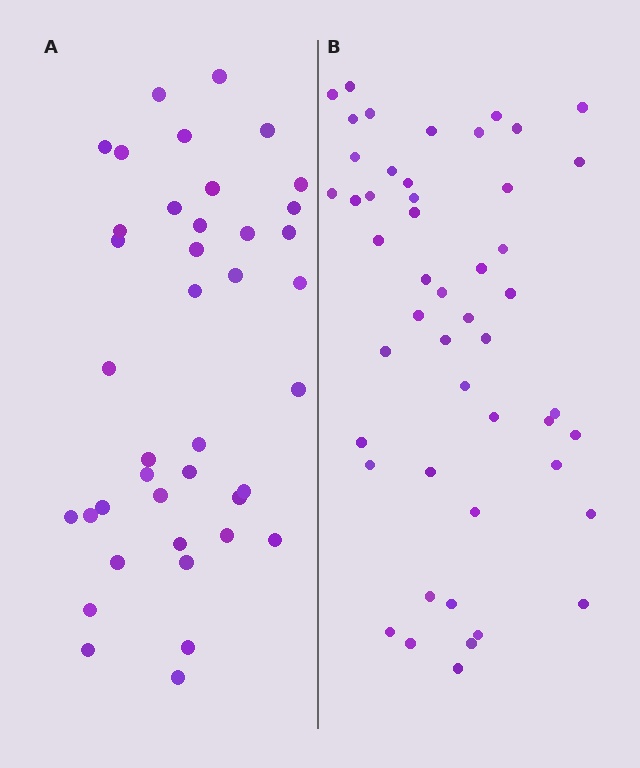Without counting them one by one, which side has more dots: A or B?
Region B (the right region) has more dots.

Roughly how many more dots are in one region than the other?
Region B has roughly 8 or so more dots than region A.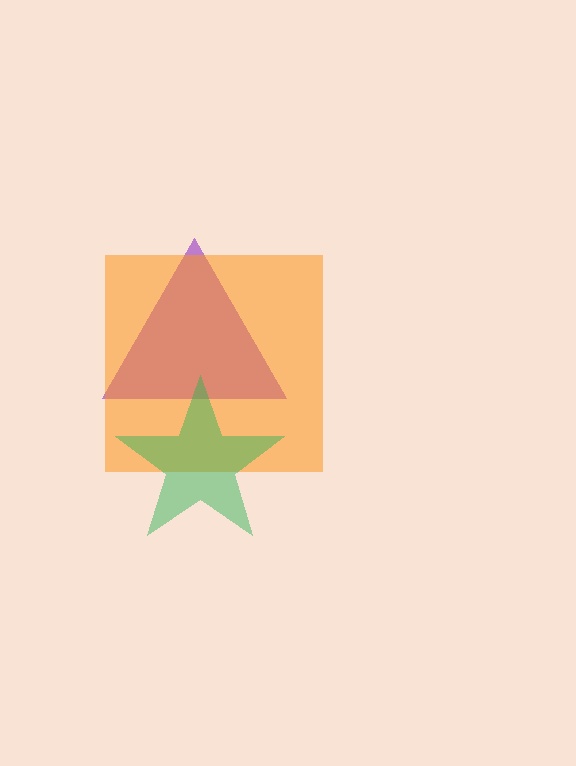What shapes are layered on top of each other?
The layered shapes are: a purple triangle, an orange square, a green star.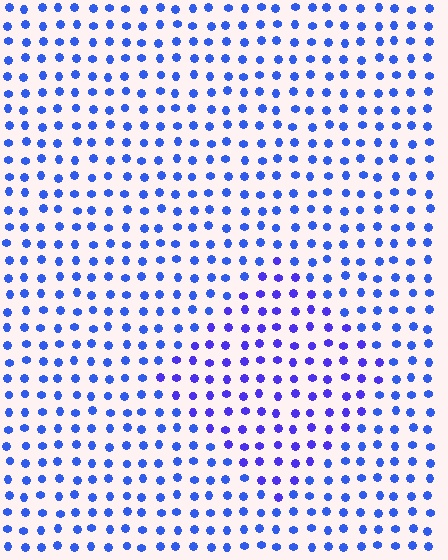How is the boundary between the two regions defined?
The boundary is defined purely by a slight shift in hue (about 23 degrees). Spacing, size, and orientation are identical on both sides.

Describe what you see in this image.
The image is filled with small blue elements in a uniform arrangement. A diamond-shaped region is visible where the elements are tinted to a slightly different hue, forming a subtle color boundary.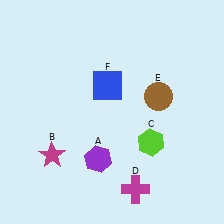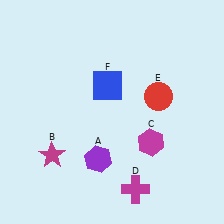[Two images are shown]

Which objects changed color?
C changed from lime to magenta. E changed from brown to red.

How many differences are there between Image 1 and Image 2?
There are 2 differences between the two images.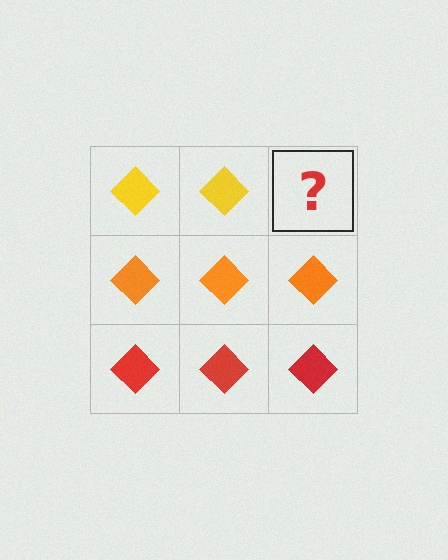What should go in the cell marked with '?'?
The missing cell should contain a yellow diamond.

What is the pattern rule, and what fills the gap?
The rule is that each row has a consistent color. The gap should be filled with a yellow diamond.